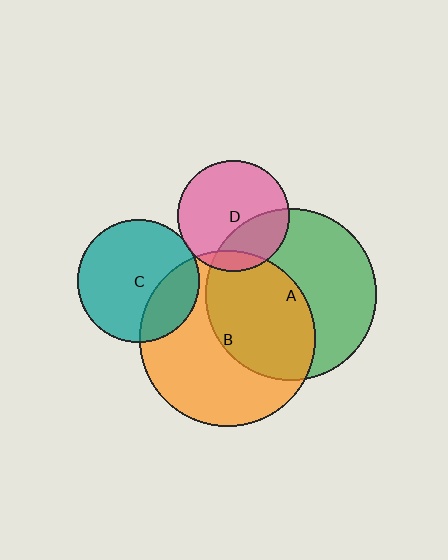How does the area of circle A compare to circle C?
Approximately 2.0 times.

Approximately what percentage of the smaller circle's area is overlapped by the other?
Approximately 45%.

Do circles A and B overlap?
Yes.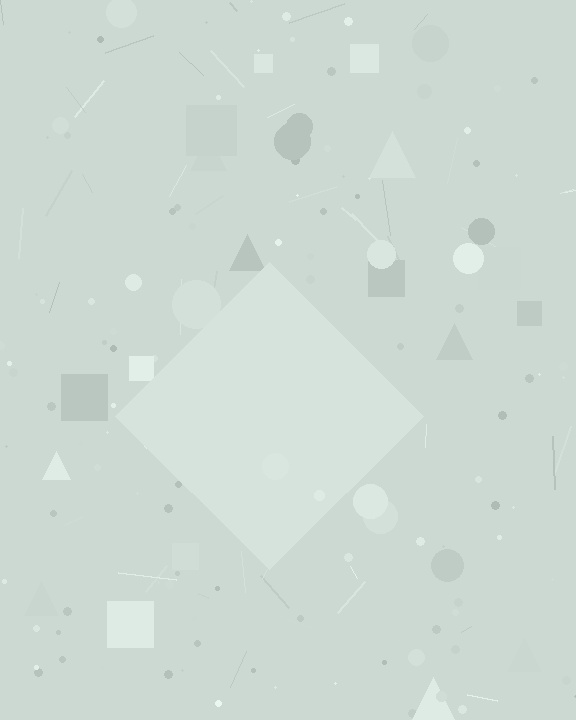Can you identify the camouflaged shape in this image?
The camouflaged shape is a diamond.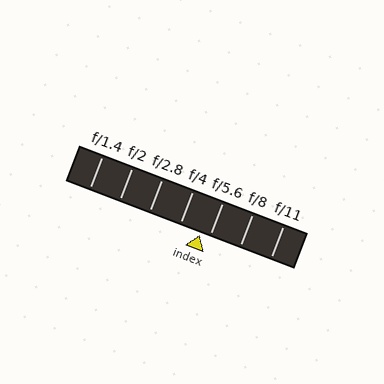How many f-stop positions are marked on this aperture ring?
There are 7 f-stop positions marked.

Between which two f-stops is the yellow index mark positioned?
The index mark is between f/4 and f/5.6.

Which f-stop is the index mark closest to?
The index mark is closest to f/5.6.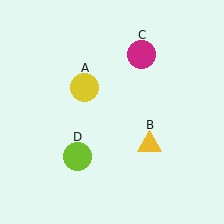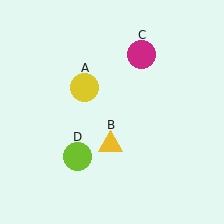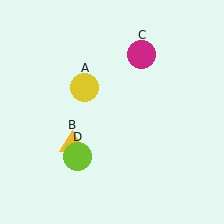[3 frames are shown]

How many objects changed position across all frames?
1 object changed position: yellow triangle (object B).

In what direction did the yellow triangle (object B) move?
The yellow triangle (object B) moved left.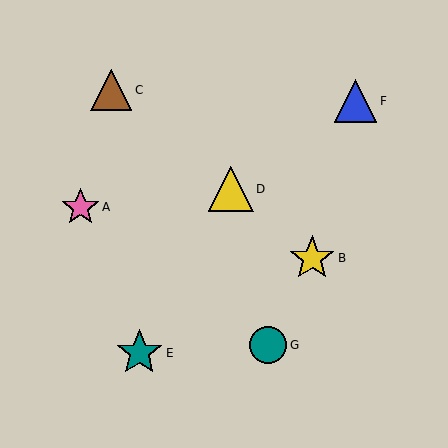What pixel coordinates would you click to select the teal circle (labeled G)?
Click at (268, 345) to select the teal circle G.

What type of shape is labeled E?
Shape E is a teal star.